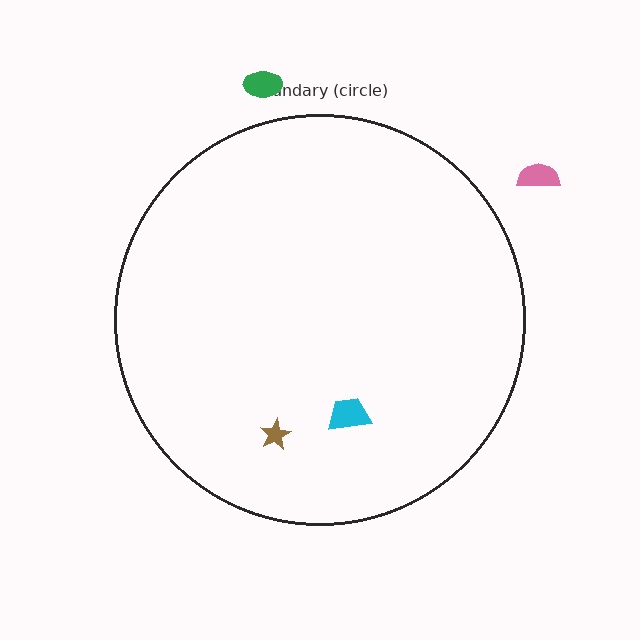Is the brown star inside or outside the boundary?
Inside.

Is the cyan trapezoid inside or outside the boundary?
Inside.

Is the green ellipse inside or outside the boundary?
Outside.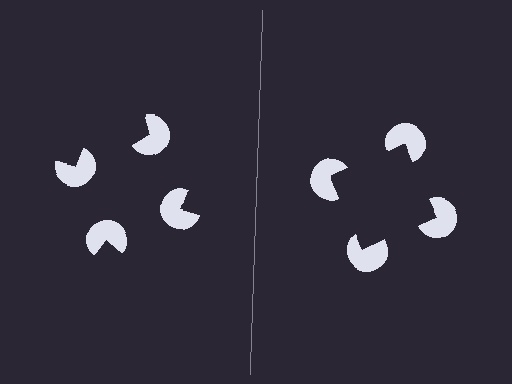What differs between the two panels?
The pac-man discs are positioned identically on both sides; only the wedge orientations differ. On the right they align to a square; on the left they are misaligned.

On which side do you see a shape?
An illusory square appears on the right side. On the left side the wedge cuts are rotated, so no coherent shape forms.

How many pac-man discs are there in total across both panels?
8 — 4 on each side.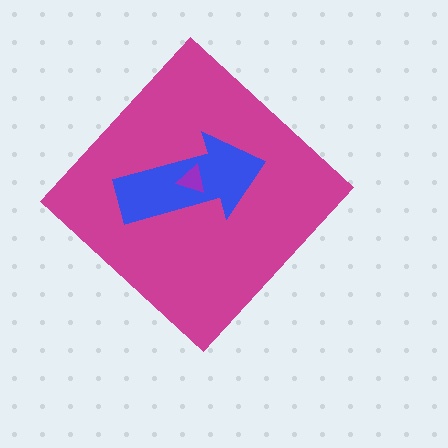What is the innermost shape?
The purple triangle.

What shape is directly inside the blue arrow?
The purple triangle.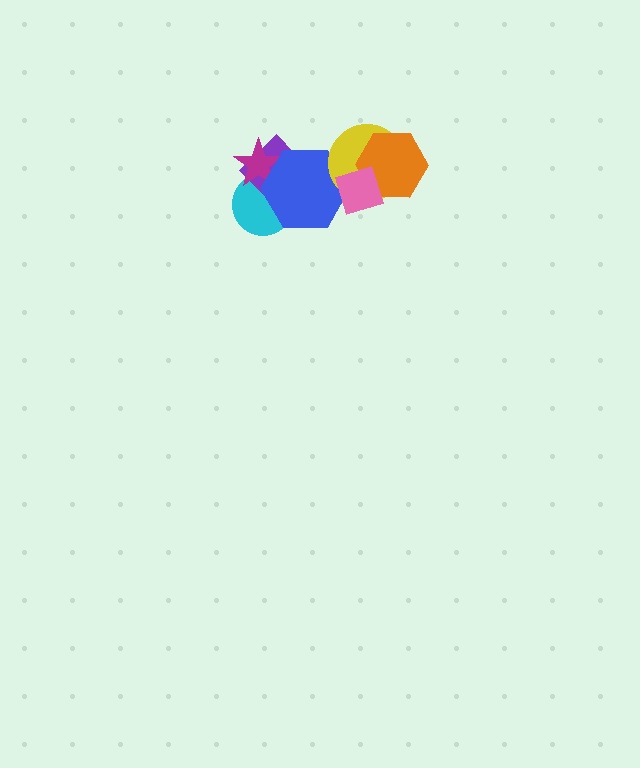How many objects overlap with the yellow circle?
3 objects overlap with the yellow circle.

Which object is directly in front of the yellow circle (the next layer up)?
The orange hexagon is directly in front of the yellow circle.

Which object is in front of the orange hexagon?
The pink diamond is in front of the orange hexagon.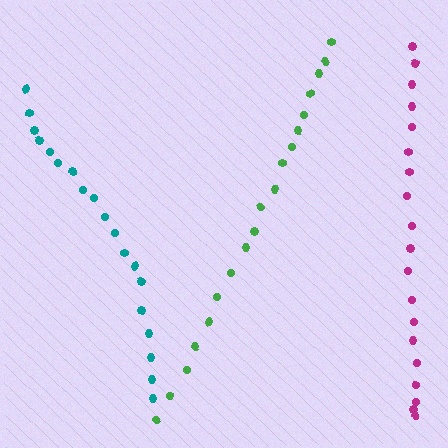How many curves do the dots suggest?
There are 3 distinct paths.